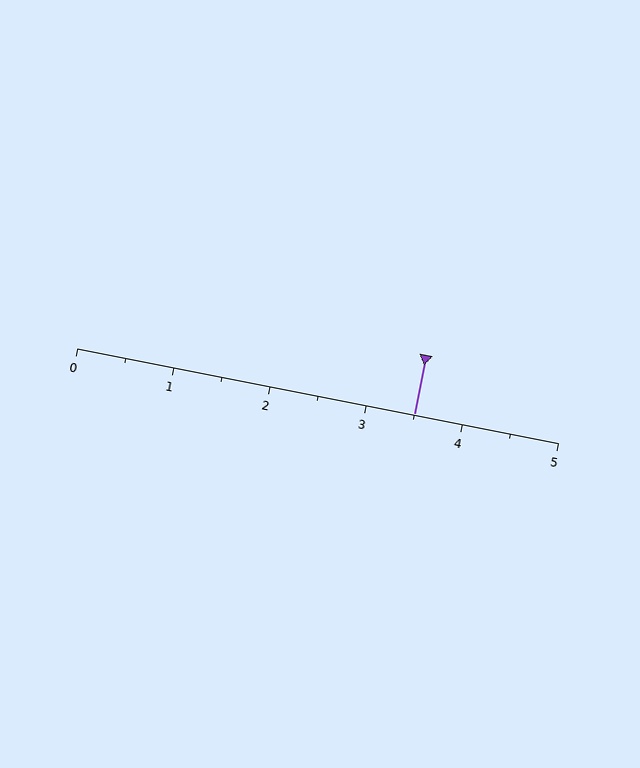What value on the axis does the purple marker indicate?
The marker indicates approximately 3.5.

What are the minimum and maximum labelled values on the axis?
The axis runs from 0 to 5.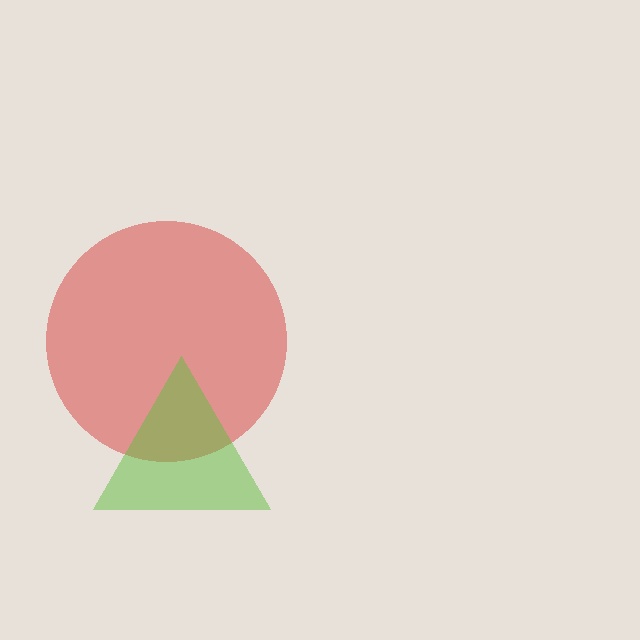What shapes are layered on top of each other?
The layered shapes are: a red circle, a lime triangle.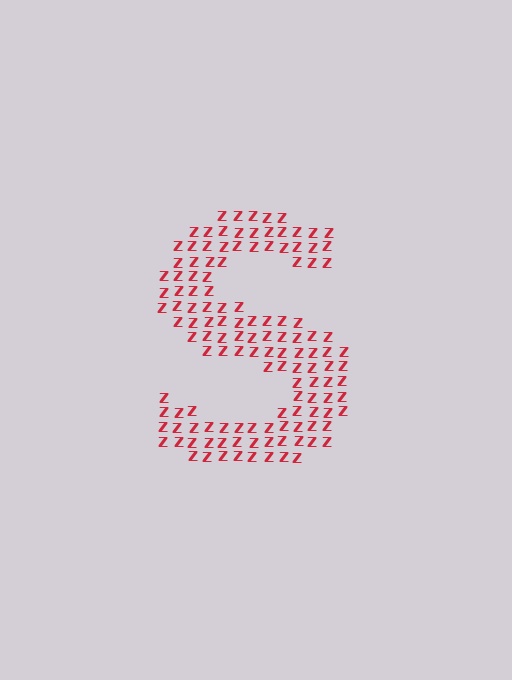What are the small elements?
The small elements are letter Z's.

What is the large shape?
The large shape is the letter S.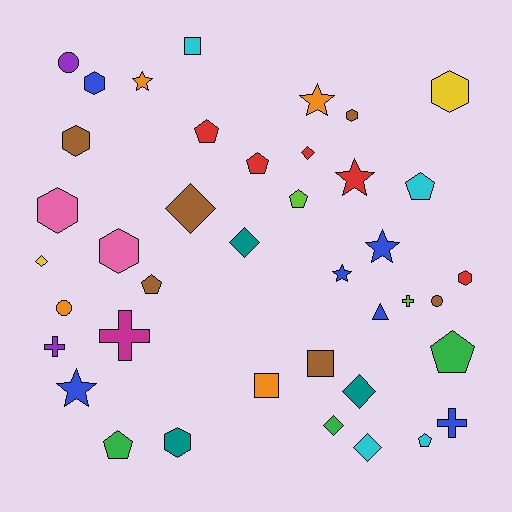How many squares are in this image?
There are 3 squares.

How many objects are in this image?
There are 40 objects.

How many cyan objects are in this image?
There are 4 cyan objects.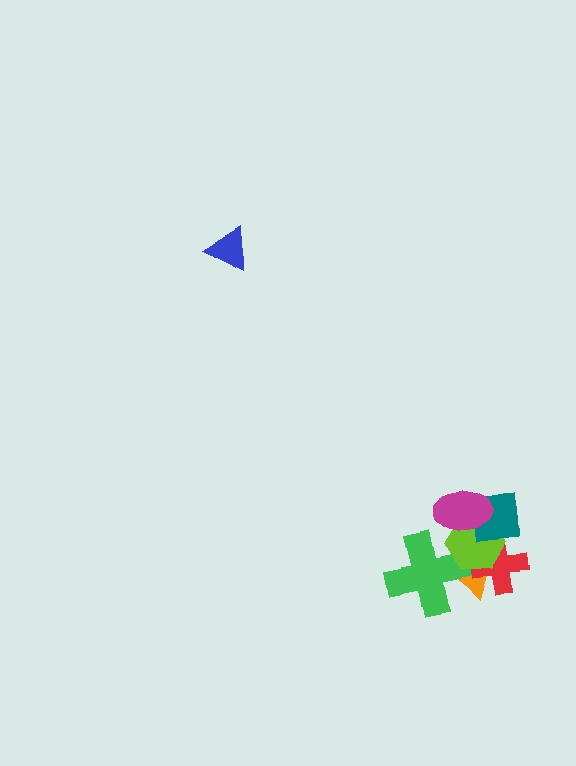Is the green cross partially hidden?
Yes, it is partially covered by another shape.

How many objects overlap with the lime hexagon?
5 objects overlap with the lime hexagon.